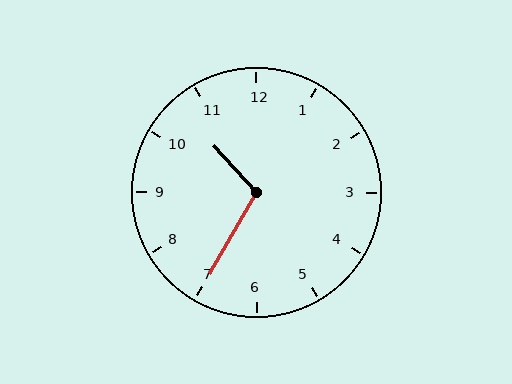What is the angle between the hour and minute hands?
Approximately 108 degrees.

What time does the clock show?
10:35.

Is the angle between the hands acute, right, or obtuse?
It is obtuse.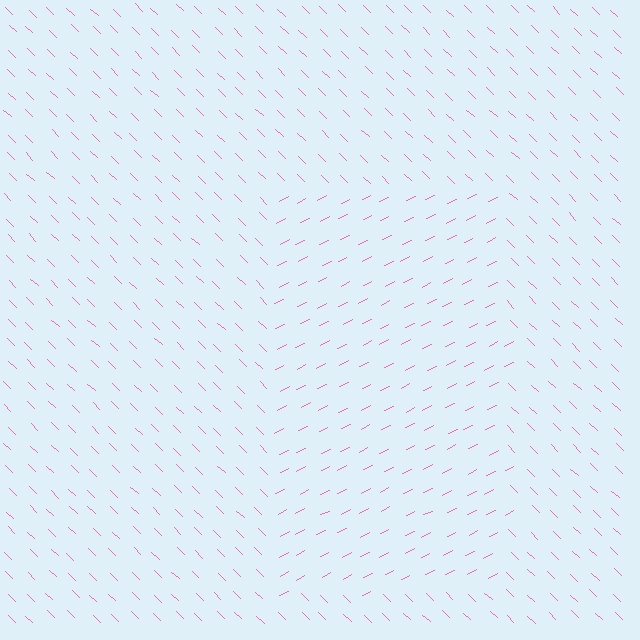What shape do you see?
I see a rectangle.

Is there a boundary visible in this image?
Yes, there is a texture boundary formed by a change in line orientation.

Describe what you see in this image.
The image is filled with small pink line segments. A rectangle region in the image has lines oriented differently from the surrounding lines, creating a visible texture boundary.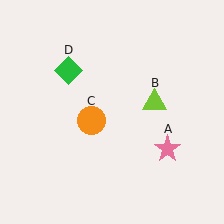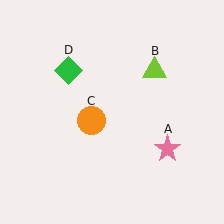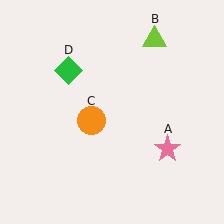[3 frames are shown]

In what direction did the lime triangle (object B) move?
The lime triangle (object B) moved up.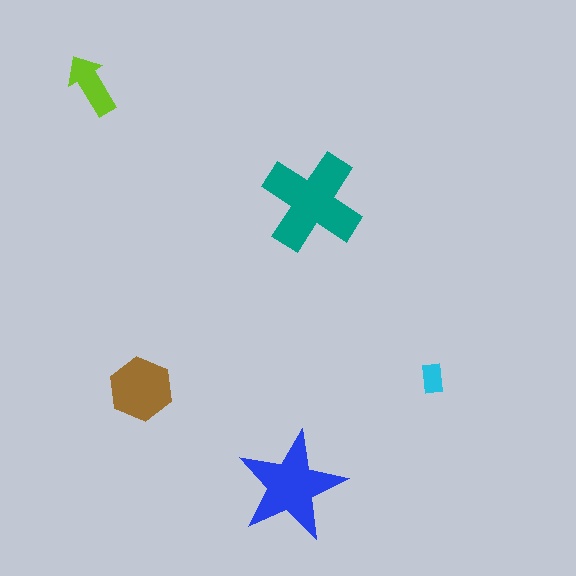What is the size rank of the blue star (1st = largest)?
2nd.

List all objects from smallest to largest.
The cyan rectangle, the lime arrow, the brown hexagon, the blue star, the teal cross.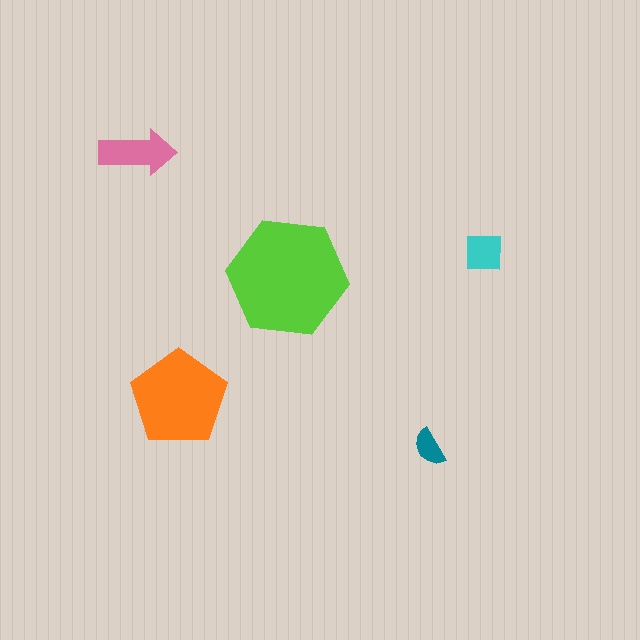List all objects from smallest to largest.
The teal semicircle, the cyan square, the pink arrow, the orange pentagon, the lime hexagon.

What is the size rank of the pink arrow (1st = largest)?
3rd.